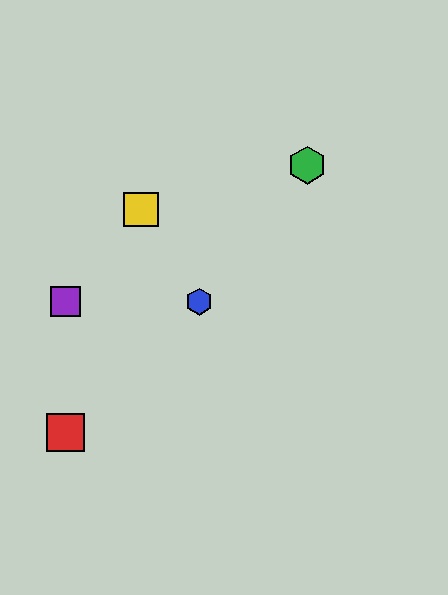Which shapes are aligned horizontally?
The blue hexagon, the purple square are aligned horizontally.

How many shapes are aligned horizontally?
2 shapes (the blue hexagon, the purple square) are aligned horizontally.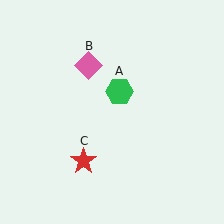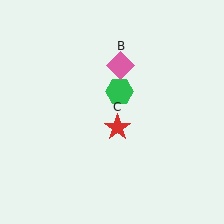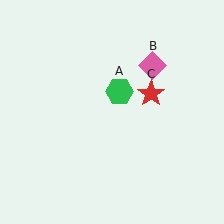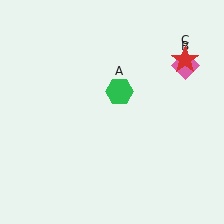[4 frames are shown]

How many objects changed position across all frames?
2 objects changed position: pink diamond (object B), red star (object C).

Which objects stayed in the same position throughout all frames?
Green hexagon (object A) remained stationary.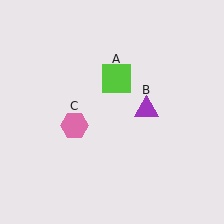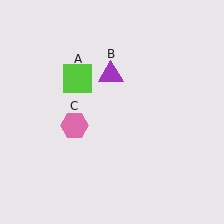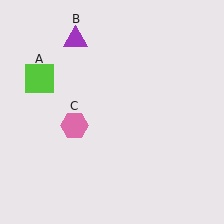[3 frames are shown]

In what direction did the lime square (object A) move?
The lime square (object A) moved left.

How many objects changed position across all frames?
2 objects changed position: lime square (object A), purple triangle (object B).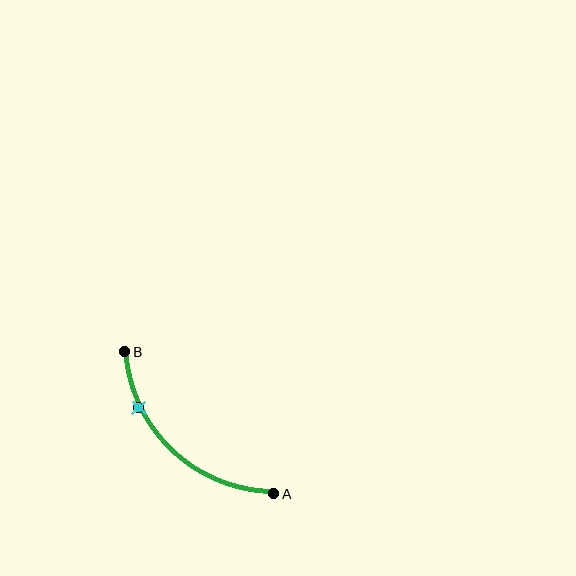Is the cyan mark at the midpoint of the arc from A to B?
No. The cyan mark lies on the arc but is closer to endpoint B. The arc midpoint would be at the point on the curve equidistant along the arc from both A and B.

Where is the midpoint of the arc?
The arc midpoint is the point on the curve farthest from the straight line joining A and B. It sits below and to the left of that line.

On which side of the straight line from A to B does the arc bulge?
The arc bulges below and to the left of the straight line connecting A and B.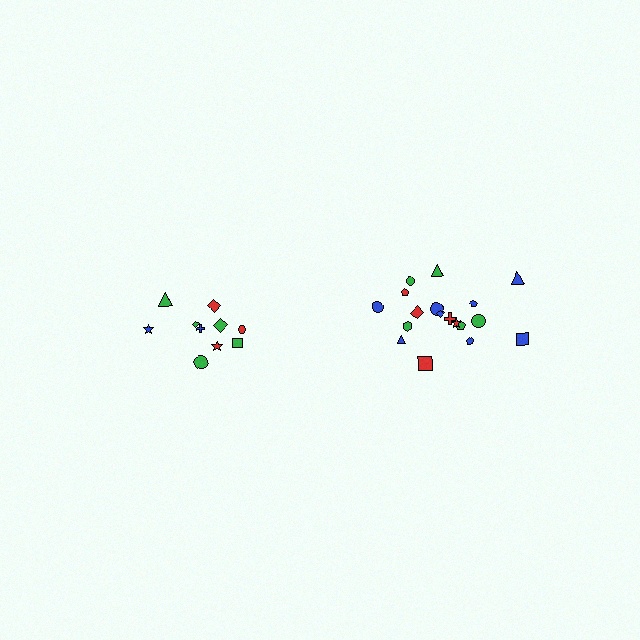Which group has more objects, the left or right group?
The right group.